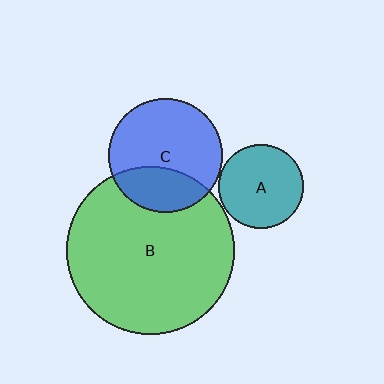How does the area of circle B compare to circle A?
Approximately 3.9 times.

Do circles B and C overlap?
Yes.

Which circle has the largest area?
Circle B (green).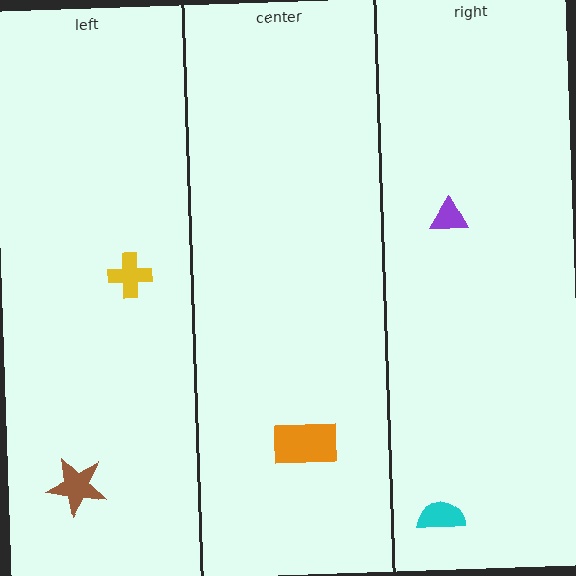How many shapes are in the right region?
2.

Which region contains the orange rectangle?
The center region.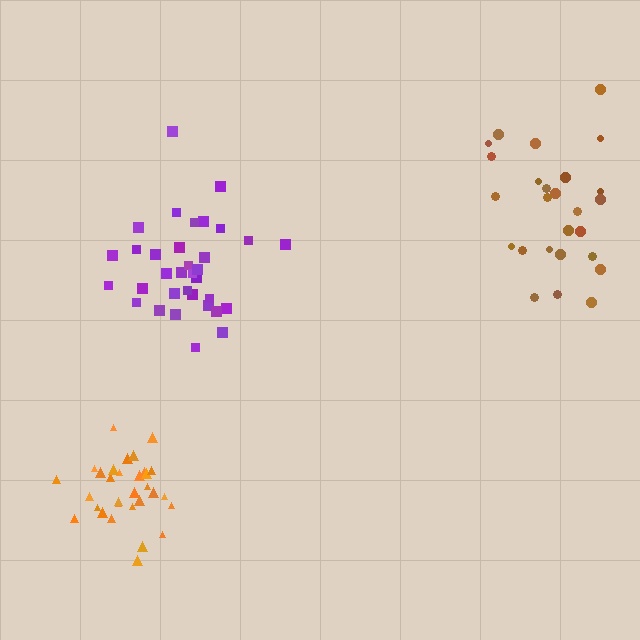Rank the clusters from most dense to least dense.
orange, purple, brown.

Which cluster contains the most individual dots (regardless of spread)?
Purple (34).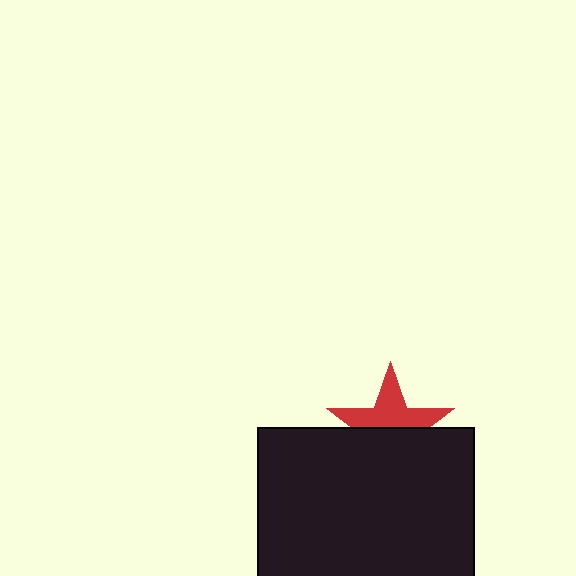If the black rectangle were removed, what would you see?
You would see the complete red star.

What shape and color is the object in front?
The object in front is a black rectangle.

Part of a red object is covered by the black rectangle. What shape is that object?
It is a star.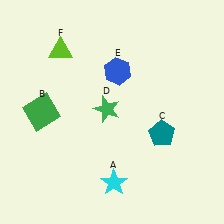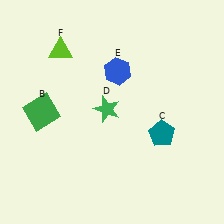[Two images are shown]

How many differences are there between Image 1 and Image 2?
There is 1 difference between the two images.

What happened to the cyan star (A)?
The cyan star (A) was removed in Image 2. It was in the bottom-right area of Image 1.